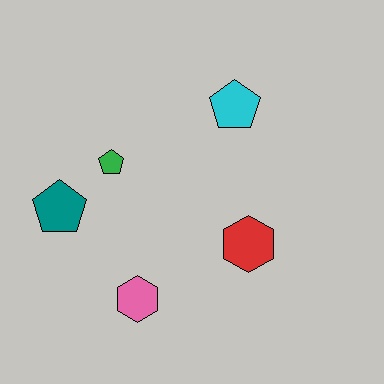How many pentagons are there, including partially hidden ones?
There are 3 pentagons.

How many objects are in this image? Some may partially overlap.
There are 5 objects.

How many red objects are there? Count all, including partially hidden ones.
There is 1 red object.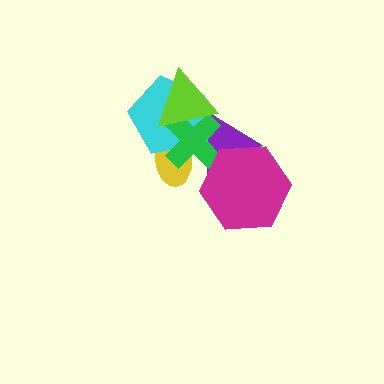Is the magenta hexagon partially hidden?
No, no other shape covers it.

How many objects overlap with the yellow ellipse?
3 objects overlap with the yellow ellipse.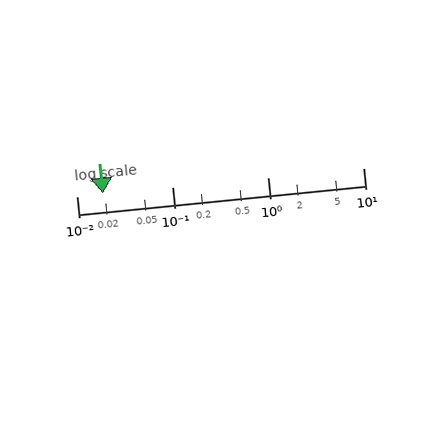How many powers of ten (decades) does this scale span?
The scale spans 3 decades, from 0.01 to 10.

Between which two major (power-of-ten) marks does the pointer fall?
The pointer is between 0.01 and 0.1.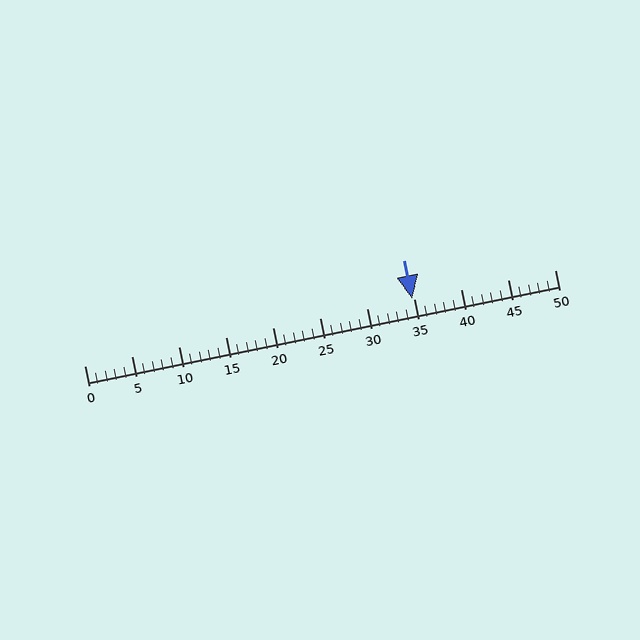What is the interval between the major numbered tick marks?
The major tick marks are spaced 5 units apart.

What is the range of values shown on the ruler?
The ruler shows values from 0 to 50.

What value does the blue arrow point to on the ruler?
The blue arrow points to approximately 35.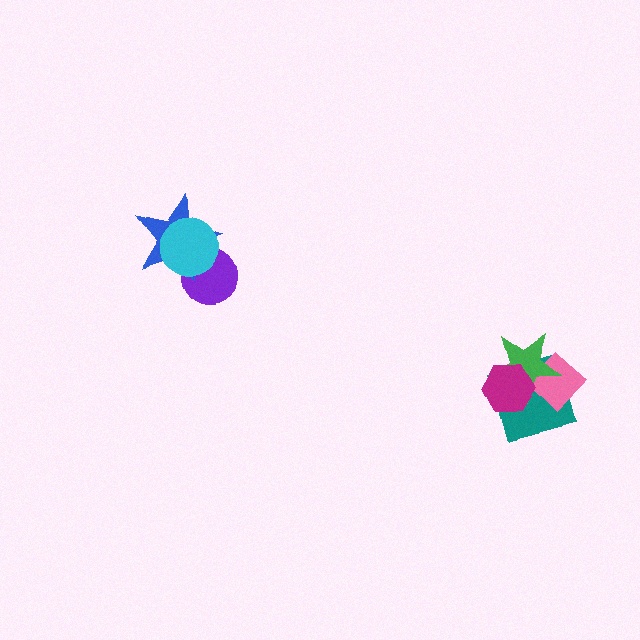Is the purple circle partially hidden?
Yes, it is partially covered by another shape.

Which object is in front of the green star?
The magenta hexagon is in front of the green star.